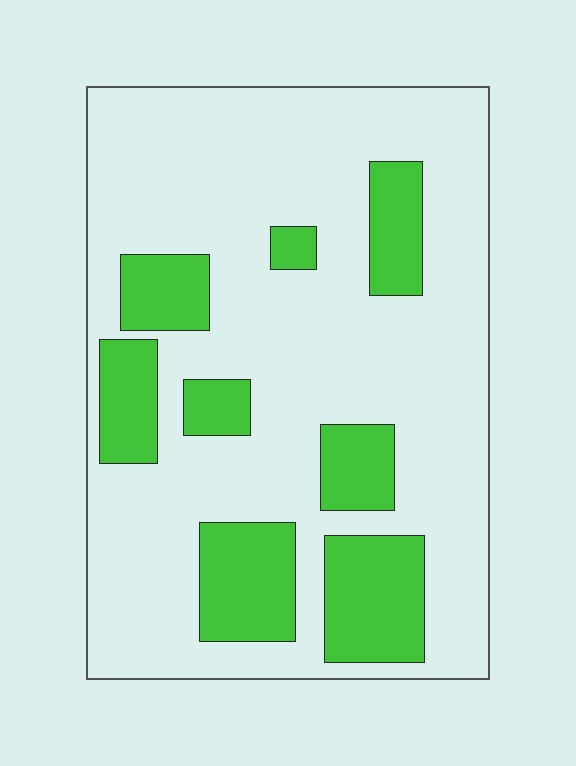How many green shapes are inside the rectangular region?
8.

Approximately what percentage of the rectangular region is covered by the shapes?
Approximately 25%.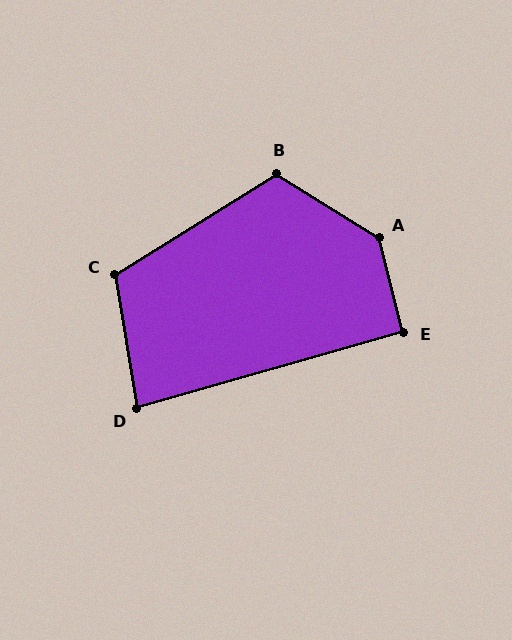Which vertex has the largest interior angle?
A, at approximately 136 degrees.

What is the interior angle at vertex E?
Approximately 92 degrees (approximately right).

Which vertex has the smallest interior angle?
D, at approximately 84 degrees.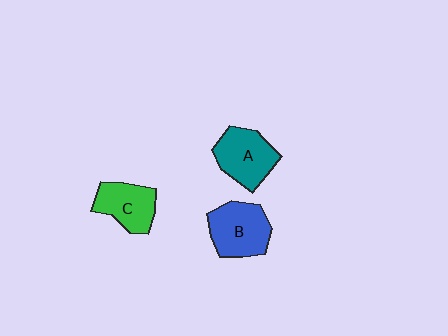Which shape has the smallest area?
Shape C (green).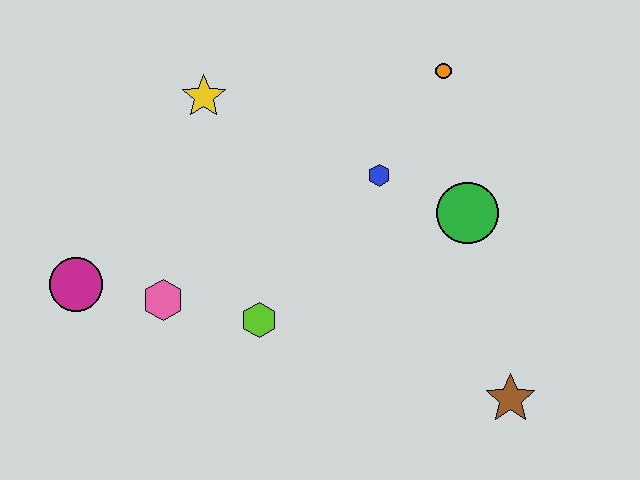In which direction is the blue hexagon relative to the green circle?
The blue hexagon is to the left of the green circle.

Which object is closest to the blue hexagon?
The green circle is closest to the blue hexagon.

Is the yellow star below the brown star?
No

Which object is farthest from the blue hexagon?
The magenta circle is farthest from the blue hexagon.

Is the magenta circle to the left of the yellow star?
Yes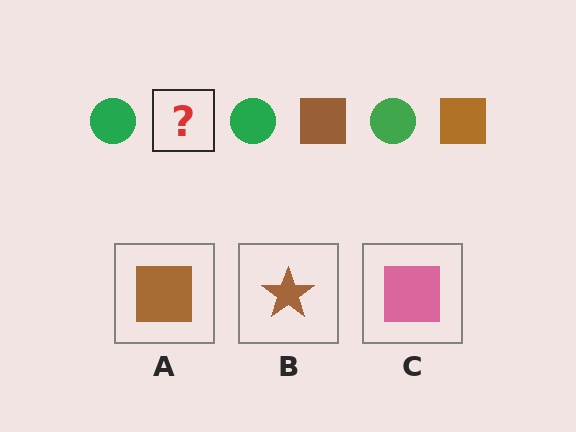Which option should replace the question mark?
Option A.